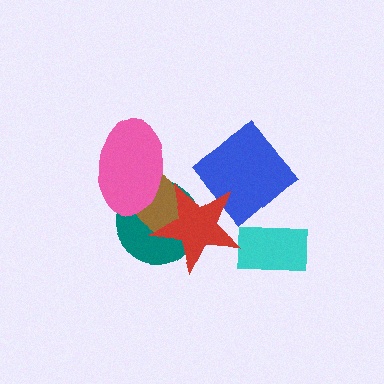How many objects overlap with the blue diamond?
1 object overlaps with the blue diamond.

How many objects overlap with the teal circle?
3 objects overlap with the teal circle.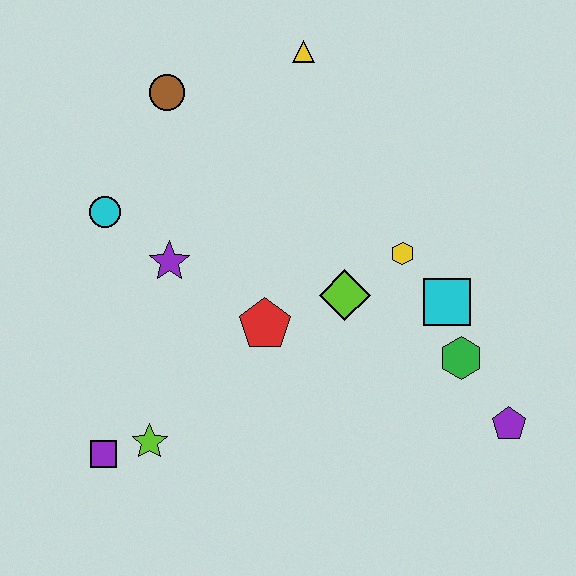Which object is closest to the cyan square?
The green hexagon is closest to the cyan square.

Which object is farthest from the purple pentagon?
The brown circle is farthest from the purple pentagon.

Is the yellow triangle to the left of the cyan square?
Yes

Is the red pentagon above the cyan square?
No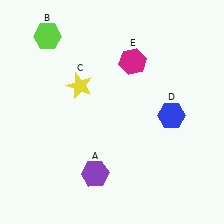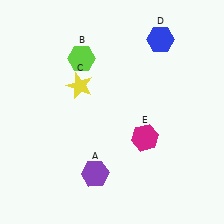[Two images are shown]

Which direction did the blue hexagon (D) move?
The blue hexagon (D) moved up.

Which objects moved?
The objects that moved are: the lime hexagon (B), the blue hexagon (D), the magenta hexagon (E).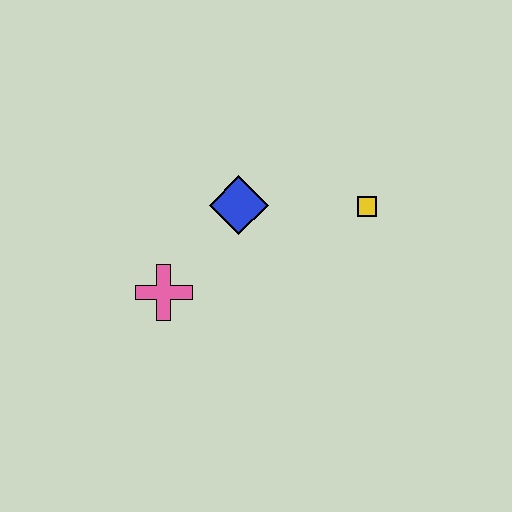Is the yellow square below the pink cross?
No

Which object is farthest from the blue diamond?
The yellow square is farthest from the blue diamond.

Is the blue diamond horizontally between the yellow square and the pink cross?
Yes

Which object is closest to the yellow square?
The blue diamond is closest to the yellow square.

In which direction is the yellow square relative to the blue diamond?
The yellow square is to the right of the blue diamond.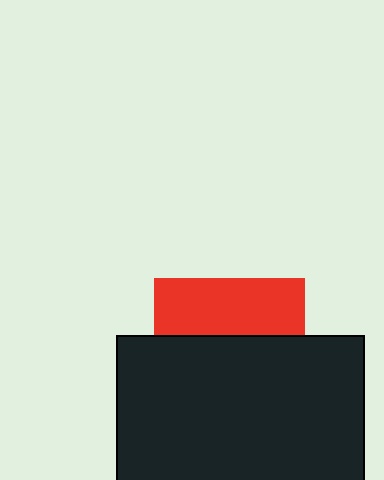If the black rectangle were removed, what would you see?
You would see the complete red square.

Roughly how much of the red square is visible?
A small part of it is visible (roughly 38%).